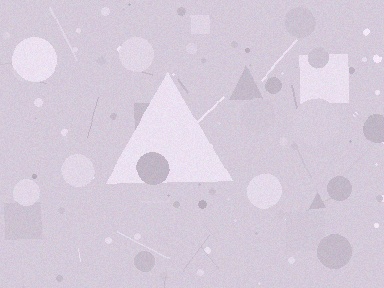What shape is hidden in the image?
A triangle is hidden in the image.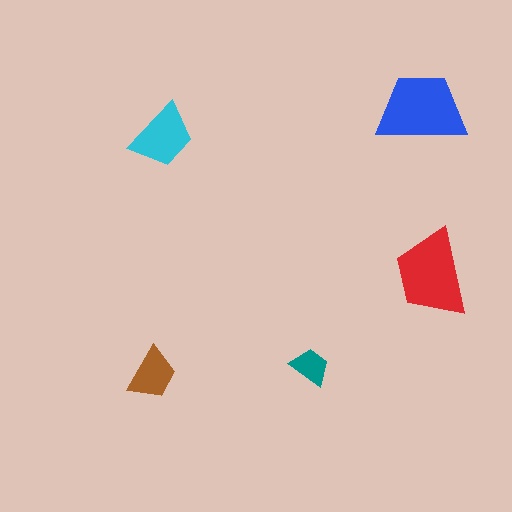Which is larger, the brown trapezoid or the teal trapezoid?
The brown one.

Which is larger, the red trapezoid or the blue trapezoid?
The blue one.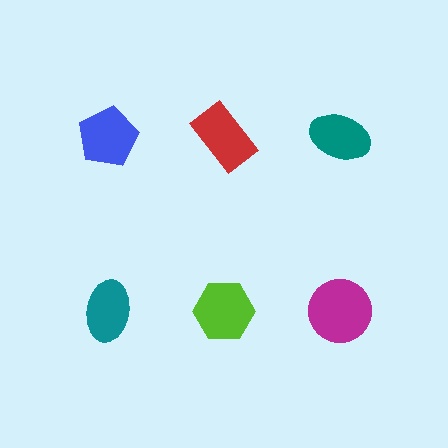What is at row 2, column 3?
A magenta circle.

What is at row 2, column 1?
A teal ellipse.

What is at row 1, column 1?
A blue pentagon.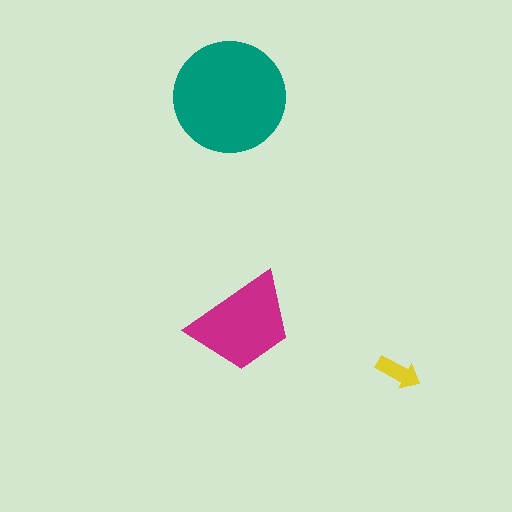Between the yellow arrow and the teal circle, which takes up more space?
The teal circle.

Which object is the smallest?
The yellow arrow.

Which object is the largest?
The teal circle.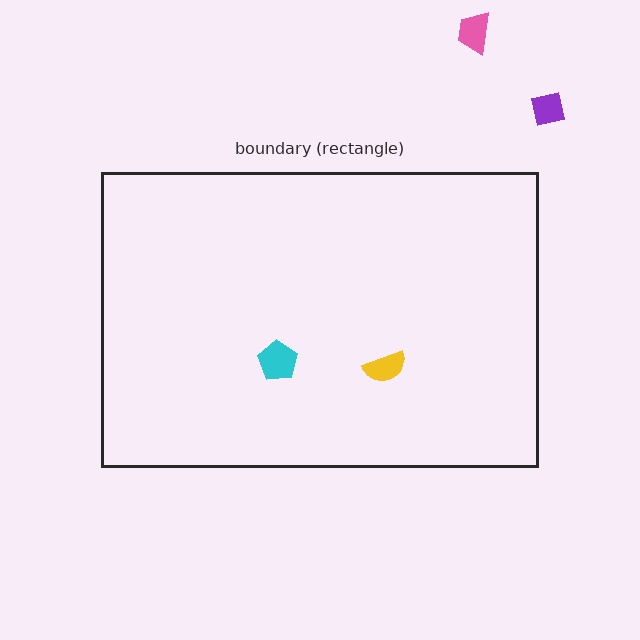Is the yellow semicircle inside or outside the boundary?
Inside.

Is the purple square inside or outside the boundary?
Outside.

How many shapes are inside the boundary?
2 inside, 2 outside.